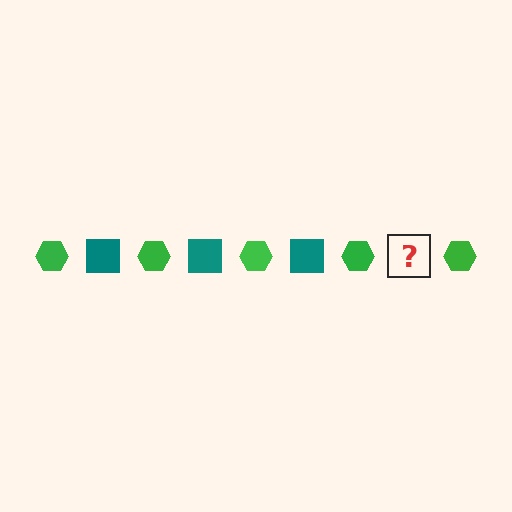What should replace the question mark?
The question mark should be replaced with a teal square.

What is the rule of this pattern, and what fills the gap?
The rule is that the pattern alternates between green hexagon and teal square. The gap should be filled with a teal square.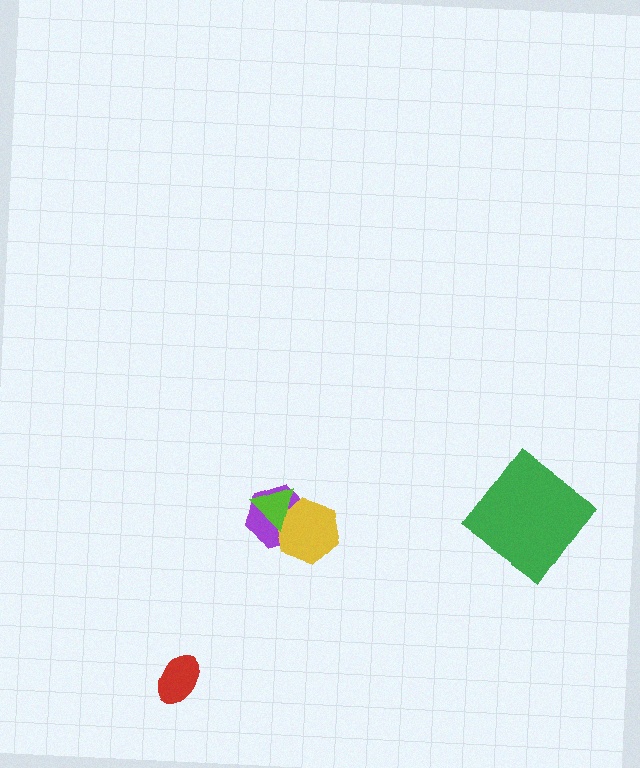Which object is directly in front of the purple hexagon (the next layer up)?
The yellow hexagon is directly in front of the purple hexagon.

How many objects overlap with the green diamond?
0 objects overlap with the green diamond.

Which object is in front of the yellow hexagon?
The lime triangle is in front of the yellow hexagon.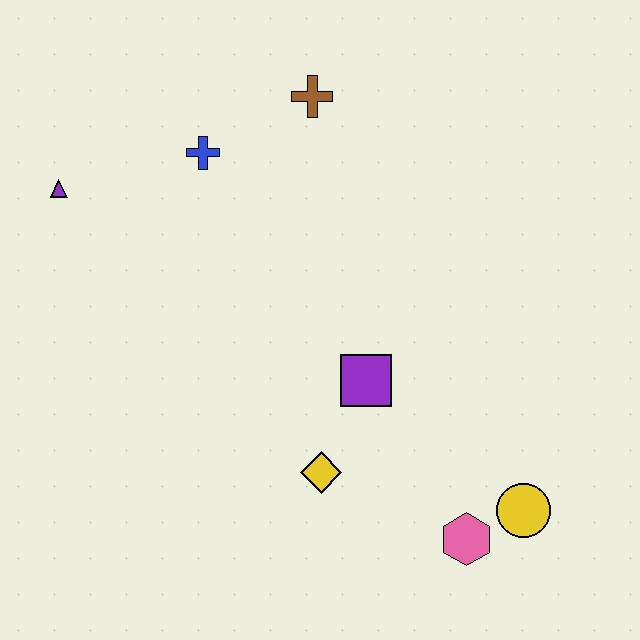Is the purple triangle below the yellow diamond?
No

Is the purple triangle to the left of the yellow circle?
Yes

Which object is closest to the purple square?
The yellow diamond is closest to the purple square.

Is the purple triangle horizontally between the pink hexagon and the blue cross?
No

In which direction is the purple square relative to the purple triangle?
The purple square is to the right of the purple triangle.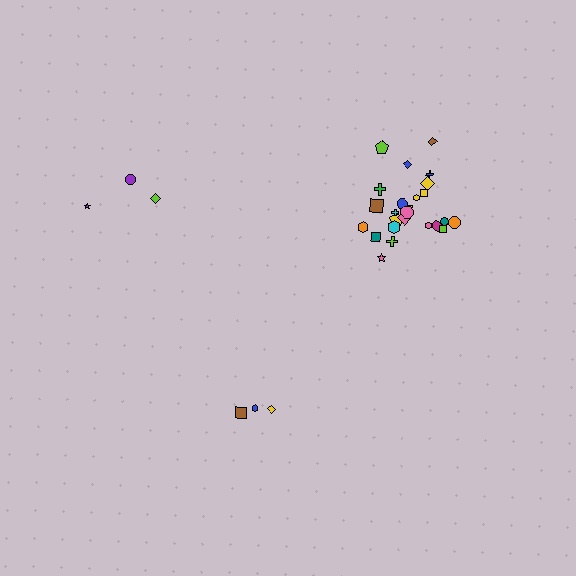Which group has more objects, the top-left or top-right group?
The top-right group.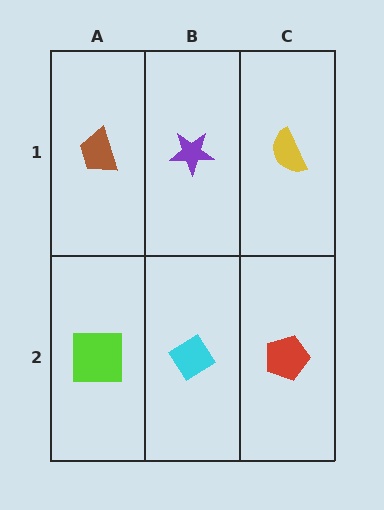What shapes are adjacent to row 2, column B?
A purple star (row 1, column B), a lime square (row 2, column A), a red pentagon (row 2, column C).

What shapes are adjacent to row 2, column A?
A brown trapezoid (row 1, column A), a cyan diamond (row 2, column B).